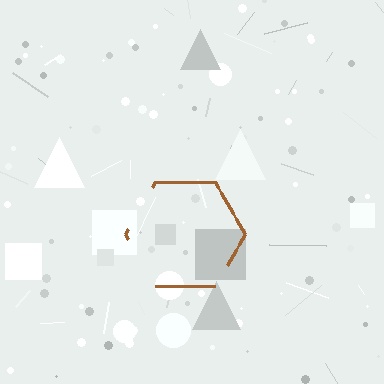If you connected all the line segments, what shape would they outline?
They would outline a hexagon.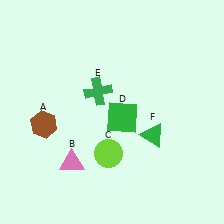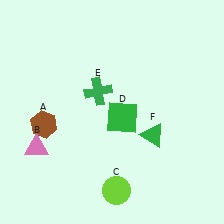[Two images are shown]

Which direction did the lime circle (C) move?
The lime circle (C) moved down.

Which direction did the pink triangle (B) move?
The pink triangle (B) moved left.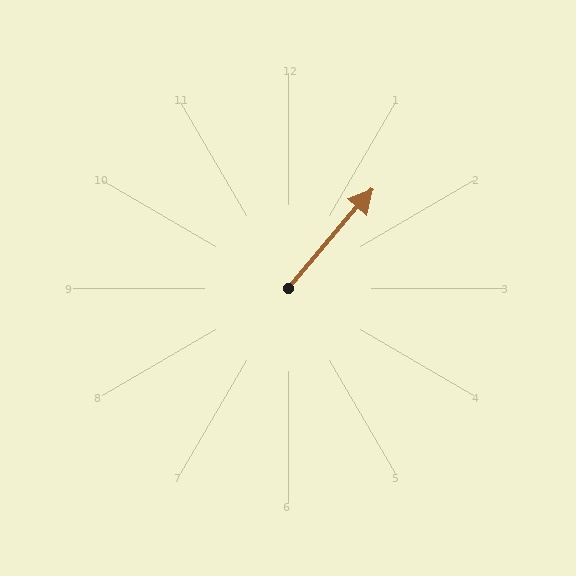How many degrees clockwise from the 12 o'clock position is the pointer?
Approximately 40 degrees.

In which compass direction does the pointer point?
Northeast.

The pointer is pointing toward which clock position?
Roughly 1 o'clock.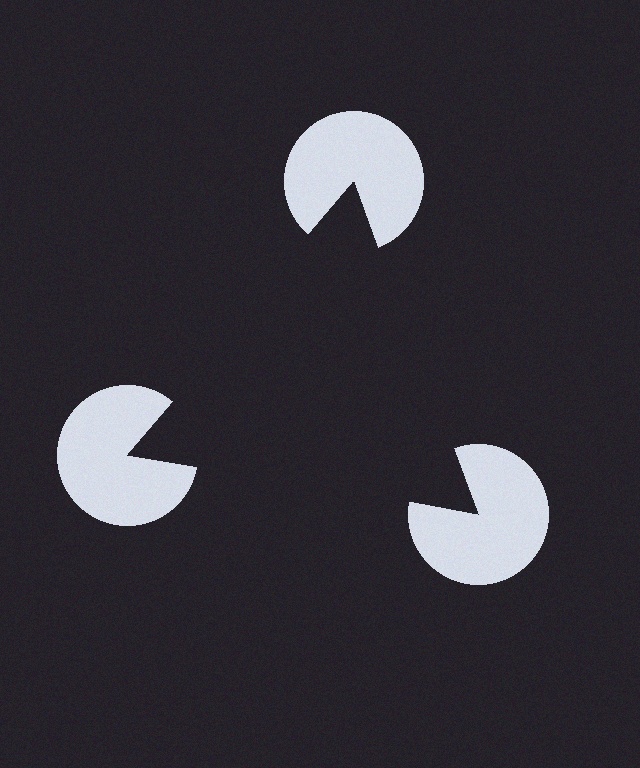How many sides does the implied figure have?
3 sides.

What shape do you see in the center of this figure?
An illusory triangle — its edges are inferred from the aligned wedge cuts in the pac-man discs, not physically drawn.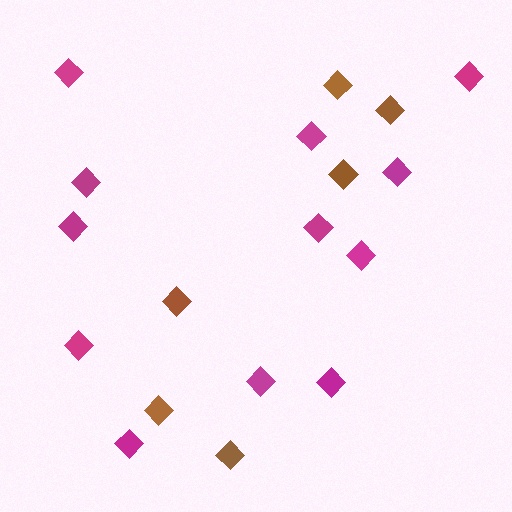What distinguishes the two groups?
There are 2 groups: one group of magenta diamonds (12) and one group of brown diamonds (6).